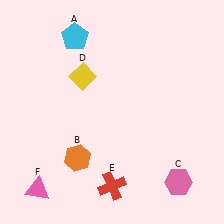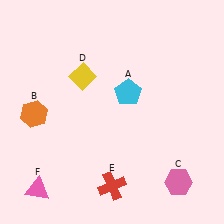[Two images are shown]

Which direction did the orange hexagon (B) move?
The orange hexagon (B) moved up.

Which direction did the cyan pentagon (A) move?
The cyan pentagon (A) moved down.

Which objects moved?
The objects that moved are: the cyan pentagon (A), the orange hexagon (B).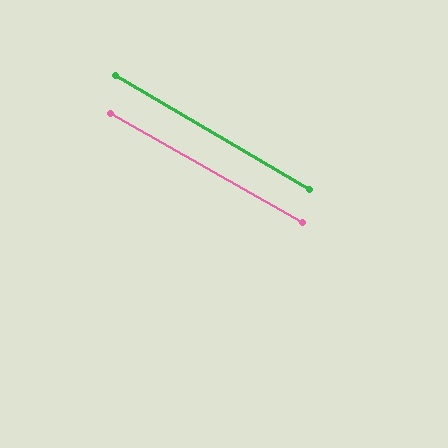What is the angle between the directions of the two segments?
Approximately 1 degree.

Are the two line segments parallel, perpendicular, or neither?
Parallel — their directions differ by only 0.8°.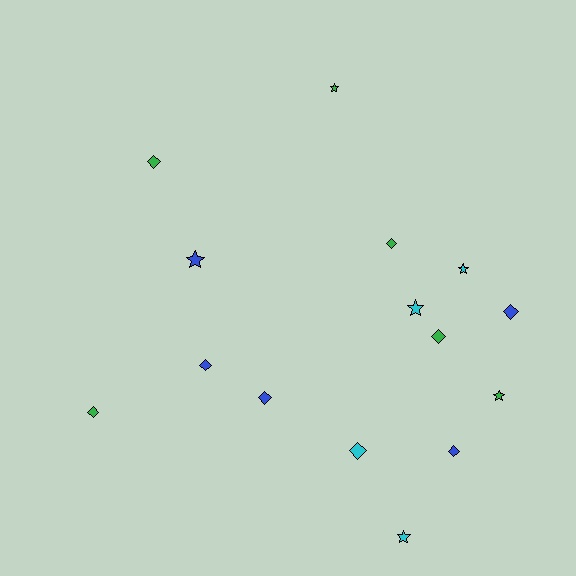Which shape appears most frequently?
Diamond, with 9 objects.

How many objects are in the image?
There are 15 objects.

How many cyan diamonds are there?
There is 1 cyan diamond.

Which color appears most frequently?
Green, with 6 objects.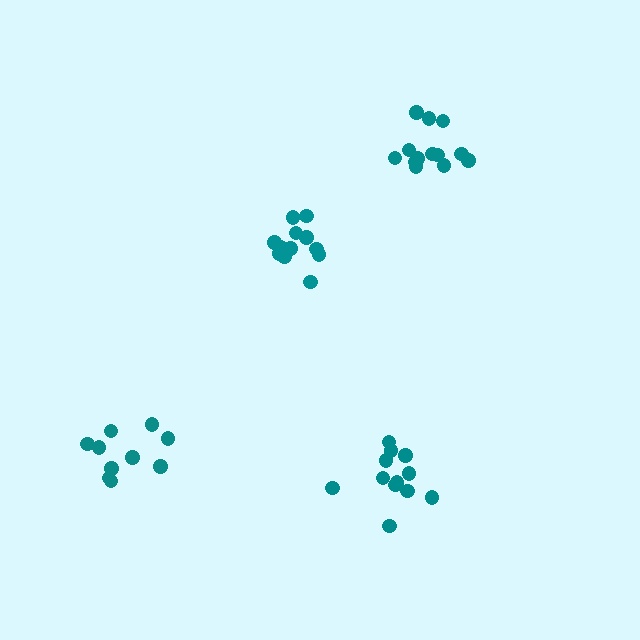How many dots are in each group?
Group 1: 10 dots, Group 2: 12 dots, Group 3: 13 dots, Group 4: 12 dots (47 total).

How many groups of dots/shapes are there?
There are 4 groups.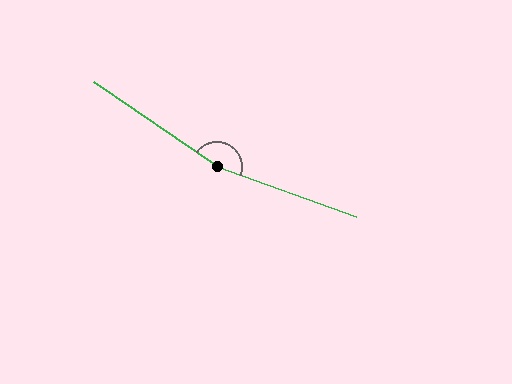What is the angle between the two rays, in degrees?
Approximately 165 degrees.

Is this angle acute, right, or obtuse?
It is obtuse.